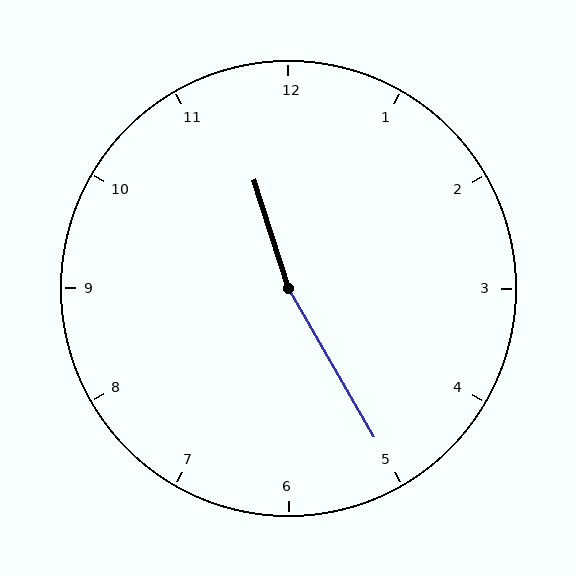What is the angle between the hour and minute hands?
Approximately 168 degrees.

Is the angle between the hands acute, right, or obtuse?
It is obtuse.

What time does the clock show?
11:25.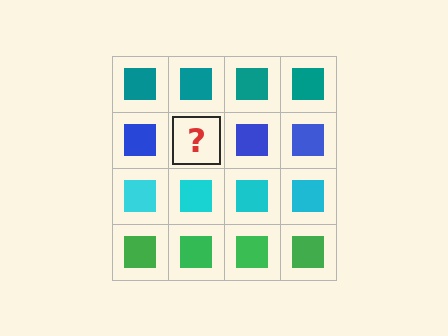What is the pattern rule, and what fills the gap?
The rule is that each row has a consistent color. The gap should be filled with a blue square.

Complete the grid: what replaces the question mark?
The question mark should be replaced with a blue square.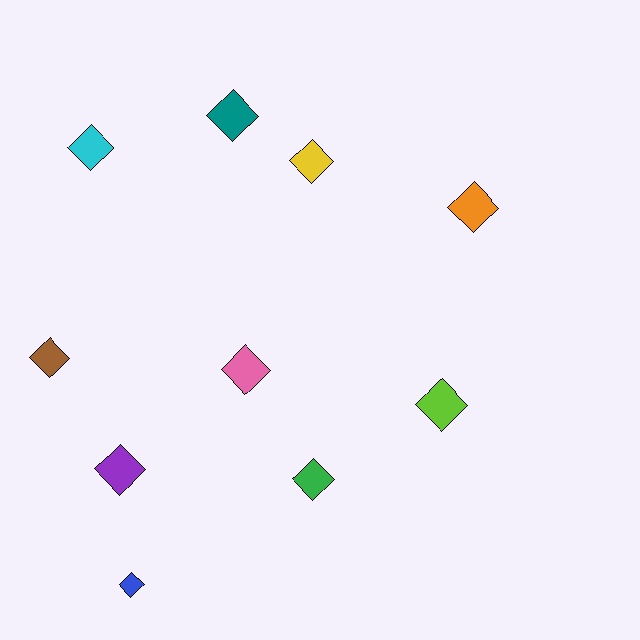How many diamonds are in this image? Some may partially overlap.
There are 10 diamonds.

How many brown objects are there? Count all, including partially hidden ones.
There is 1 brown object.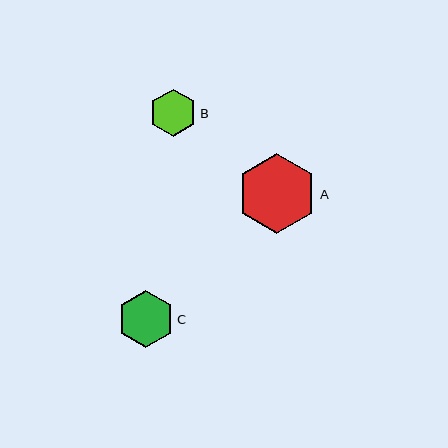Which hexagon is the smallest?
Hexagon B is the smallest with a size of approximately 47 pixels.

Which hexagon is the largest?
Hexagon A is the largest with a size of approximately 80 pixels.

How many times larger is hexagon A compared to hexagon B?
Hexagon A is approximately 1.7 times the size of hexagon B.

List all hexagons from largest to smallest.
From largest to smallest: A, C, B.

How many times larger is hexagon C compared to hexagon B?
Hexagon C is approximately 1.2 times the size of hexagon B.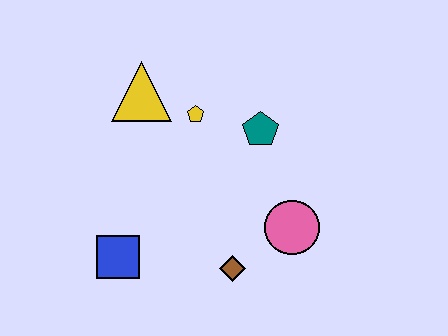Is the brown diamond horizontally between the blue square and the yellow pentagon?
No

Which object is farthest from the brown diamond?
The yellow triangle is farthest from the brown diamond.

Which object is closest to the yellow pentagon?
The yellow triangle is closest to the yellow pentagon.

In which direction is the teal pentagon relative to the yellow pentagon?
The teal pentagon is to the right of the yellow pentagon.